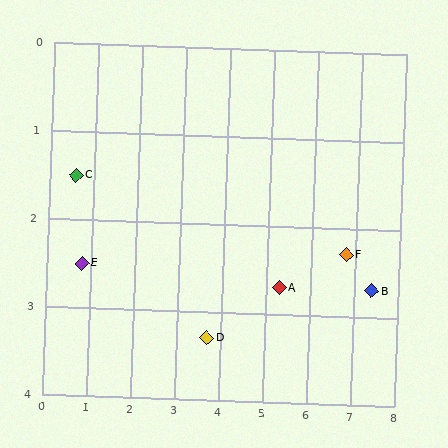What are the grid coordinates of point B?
Point B is at approximately (7.4, 2.7).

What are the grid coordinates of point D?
Point D is at approximately (3.7, 3.3).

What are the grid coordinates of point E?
Point E is at approximately (0.8, 2.5).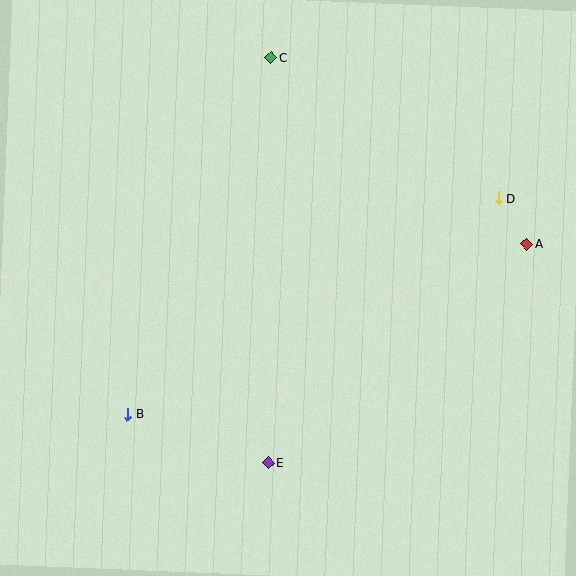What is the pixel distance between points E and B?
The distance between E and B is 149 pixels.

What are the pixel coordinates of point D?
Point D is at (498, 198).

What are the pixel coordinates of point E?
Point E is at (268, 463).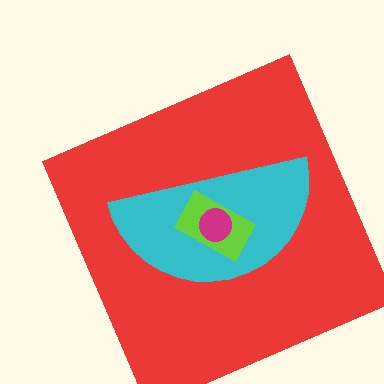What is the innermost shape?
The magenta circle.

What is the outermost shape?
The red square.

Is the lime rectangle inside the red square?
Yes.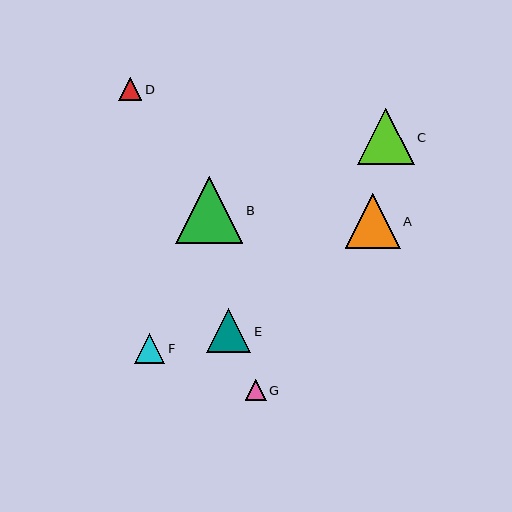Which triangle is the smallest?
Triangle G is the smallest with a size of approximately 21 pixels.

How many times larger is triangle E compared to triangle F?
Triangle E is approximately 1.5 times the size of triangle F.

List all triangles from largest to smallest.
From largest to smallest: B, C, A, E, F, D, G.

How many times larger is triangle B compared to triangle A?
Triangle B is approximately 1.2 times the size of triangle A.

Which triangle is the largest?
Triangle B is the largest with a size of approximately 67 pixels.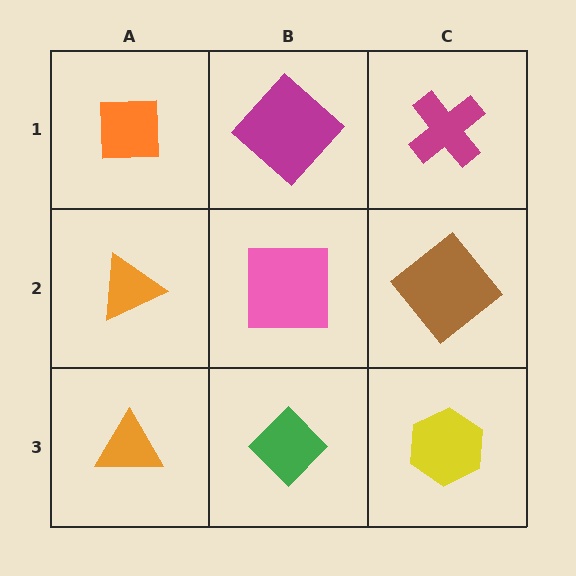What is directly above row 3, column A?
An orange triangle.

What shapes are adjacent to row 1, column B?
A pink square (row 2, column B), an orange square (row 1, column A), a magenta cross (row 1, column C).